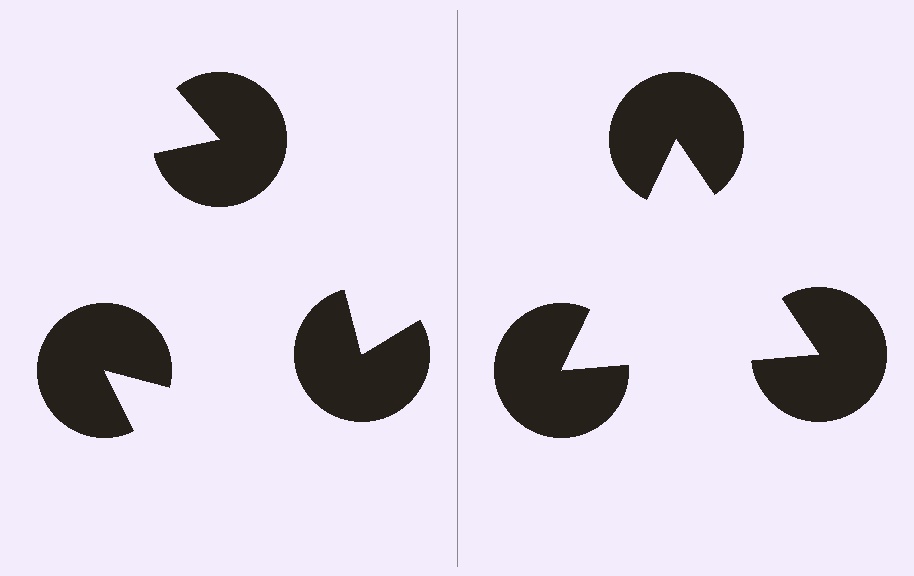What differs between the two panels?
The pac-man discs are positioned identically on both sides; only the wedge orientations differ. On the right they align to a triangle; on the left they are misaligned.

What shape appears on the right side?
An illusory triangle.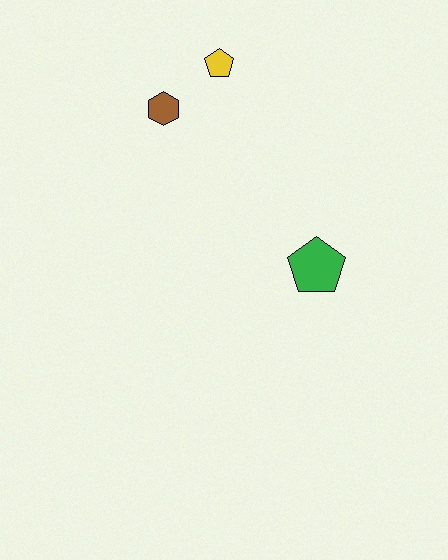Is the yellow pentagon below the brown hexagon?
No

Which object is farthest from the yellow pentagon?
The green pentagon is farthest from the yellow pentagon.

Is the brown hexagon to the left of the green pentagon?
Yes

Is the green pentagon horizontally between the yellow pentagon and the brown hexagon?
No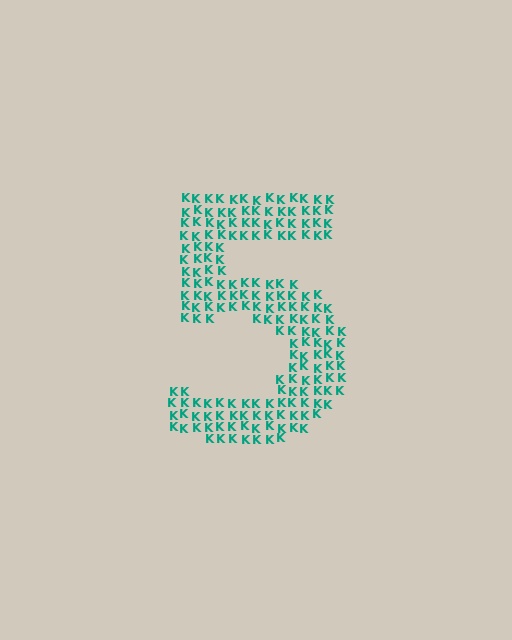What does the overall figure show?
The overall figure shows the digit 5.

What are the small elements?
The small elements are letter K's.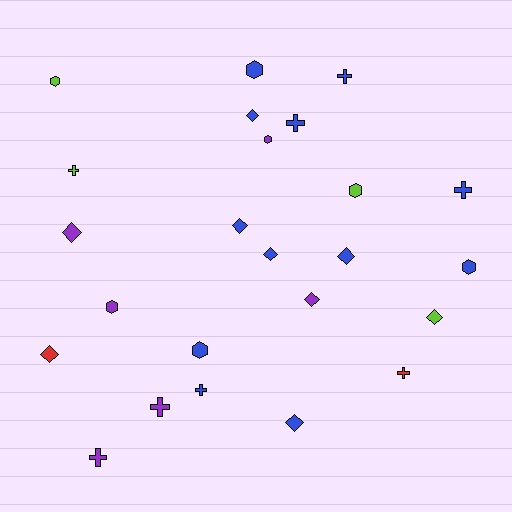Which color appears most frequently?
Blue, with 12 objects.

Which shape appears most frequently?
Diamond, with 9 objects.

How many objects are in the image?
There are 24 objects.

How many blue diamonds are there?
There are 5 blue diamonds.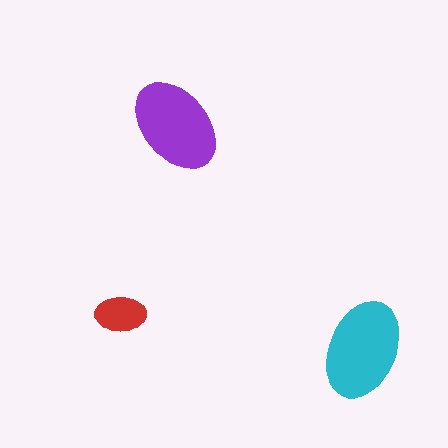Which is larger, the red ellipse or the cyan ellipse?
The cyan one.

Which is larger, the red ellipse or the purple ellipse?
The purple one.